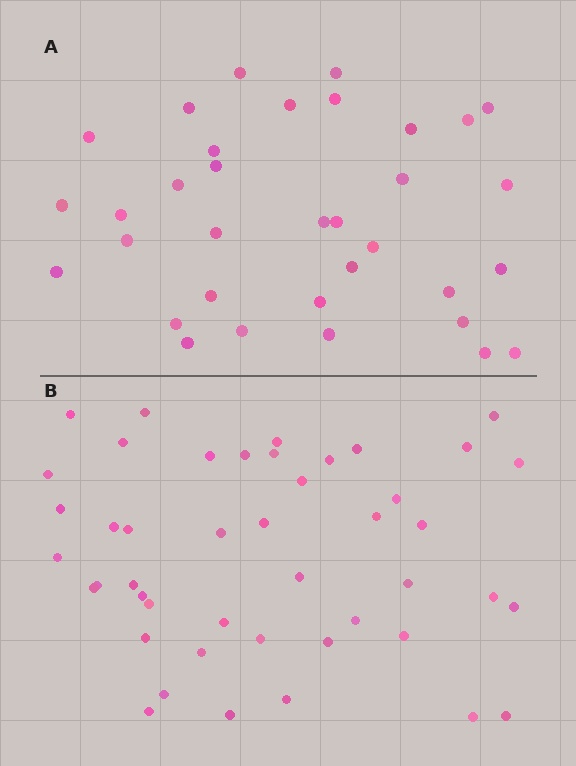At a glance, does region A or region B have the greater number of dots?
Region B (the bottom region) has more dots.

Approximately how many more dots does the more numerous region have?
Region B has roughly 12 or so more dots than region A.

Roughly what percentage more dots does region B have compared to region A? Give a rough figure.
About 30% more.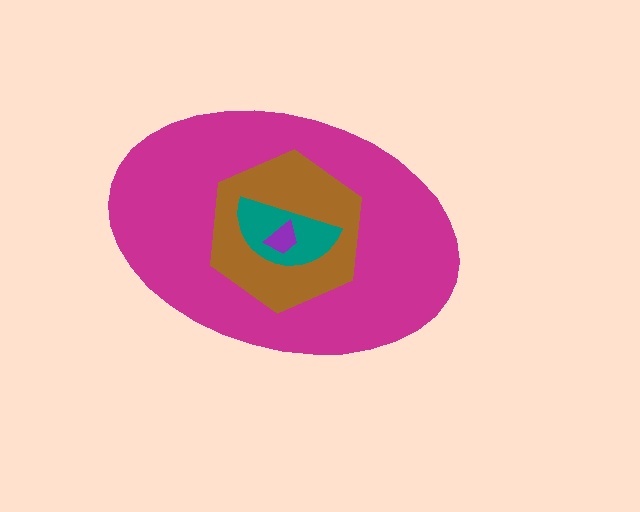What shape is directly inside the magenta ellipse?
The brown hexagon.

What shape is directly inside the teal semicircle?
The purple trapezoid.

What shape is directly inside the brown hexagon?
The teal semicircle.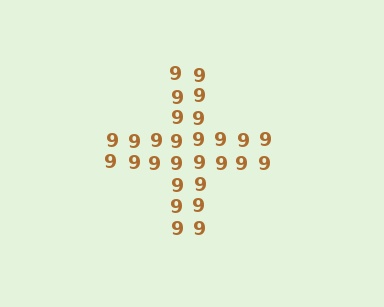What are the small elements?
The small elements are digit 9's.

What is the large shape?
The large shape is a cross.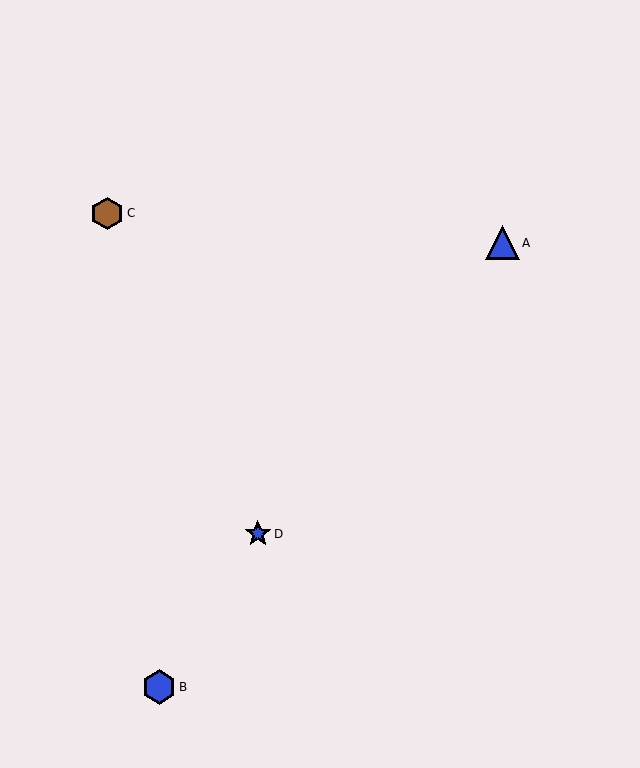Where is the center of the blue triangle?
The center of the blue triangle is at (502, 243).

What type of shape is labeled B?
Shape B is a blue hexagon.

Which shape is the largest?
The blue hexagon (labeled B) is the largest.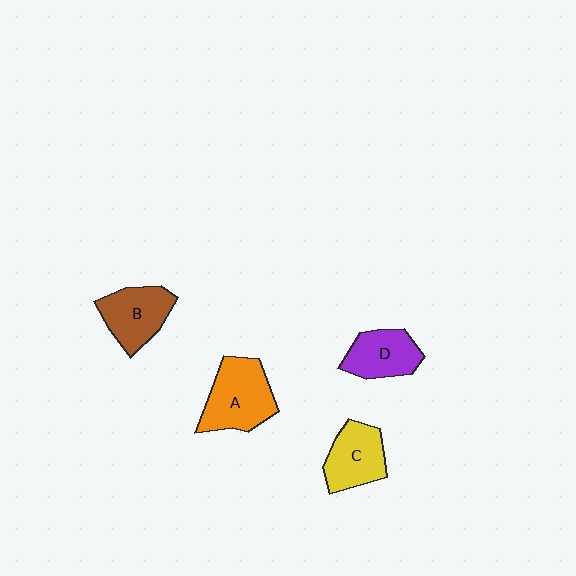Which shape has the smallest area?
Shape D (purple).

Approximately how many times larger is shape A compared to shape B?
Approximately 1.2 times.